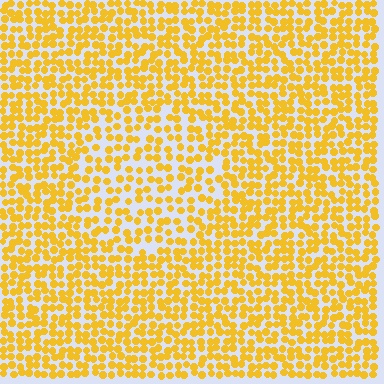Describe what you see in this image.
The image contains small yellow elements arranged at two different densities. A circle-shaped region is visible where the elements are less densely packed than the surrounding area.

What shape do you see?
I see a circle.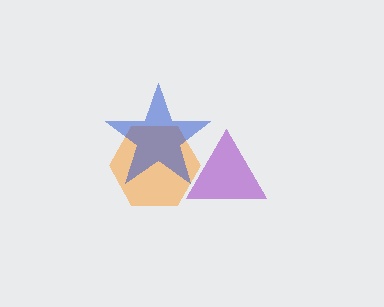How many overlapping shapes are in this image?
There are 3 overlapping shapes in the image.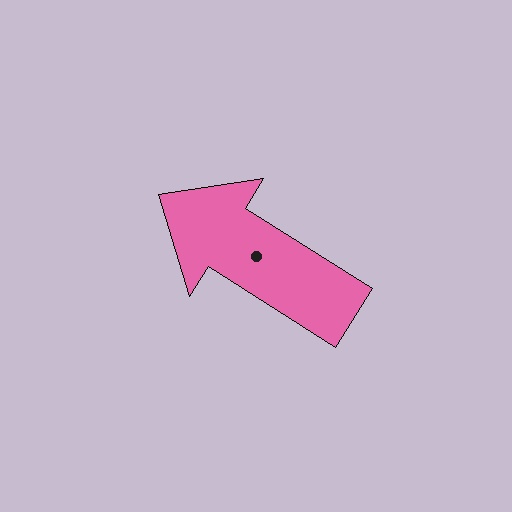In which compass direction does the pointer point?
Northwest.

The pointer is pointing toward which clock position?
Roughly 10 o'clock.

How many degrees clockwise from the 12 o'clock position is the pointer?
Approximately 302 degrees.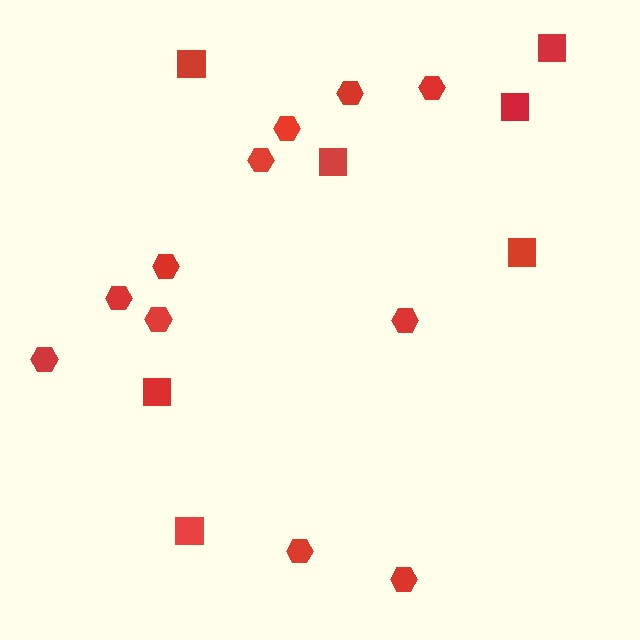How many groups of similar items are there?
There are 2 groups: one group of squares (7) and one group of hexagons (11).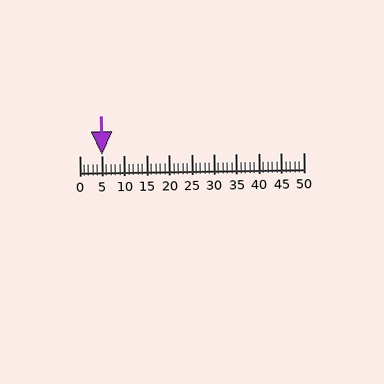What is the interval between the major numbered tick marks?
The major tick marks are spaced 5 units apart.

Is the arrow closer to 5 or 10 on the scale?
The arrow is closer to 5.